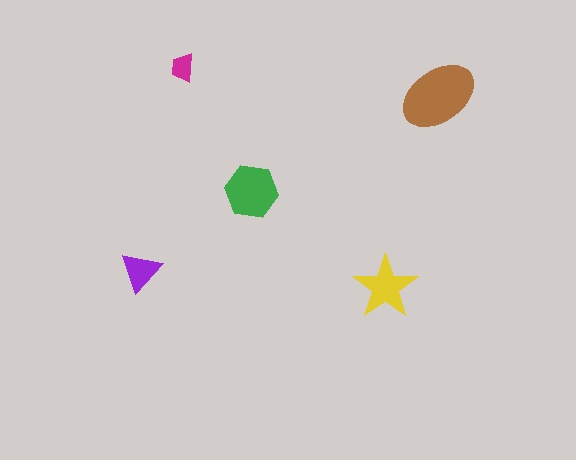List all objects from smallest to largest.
The magenta trapezoid, the purple triangle, the yellow star, the green hexagon, the brown ellipse.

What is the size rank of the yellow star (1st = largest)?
3rd.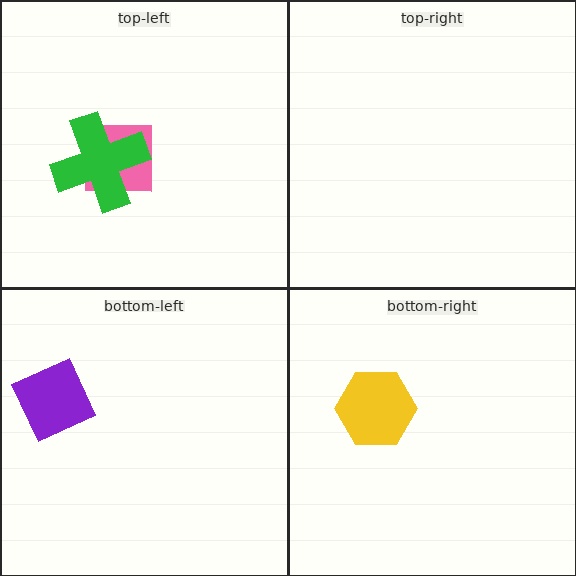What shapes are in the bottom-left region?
The purple diamond.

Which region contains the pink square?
The top-left region.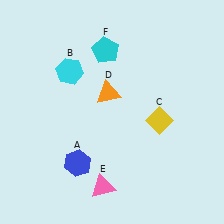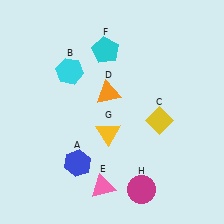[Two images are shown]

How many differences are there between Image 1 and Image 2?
There are 2 differences between the two images.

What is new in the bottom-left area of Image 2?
A yellow triangle (G) was added in the bottom-left area of Image 2.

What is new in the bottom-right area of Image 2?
A magenta circle (H) was added in the bottom-right area of Image 2.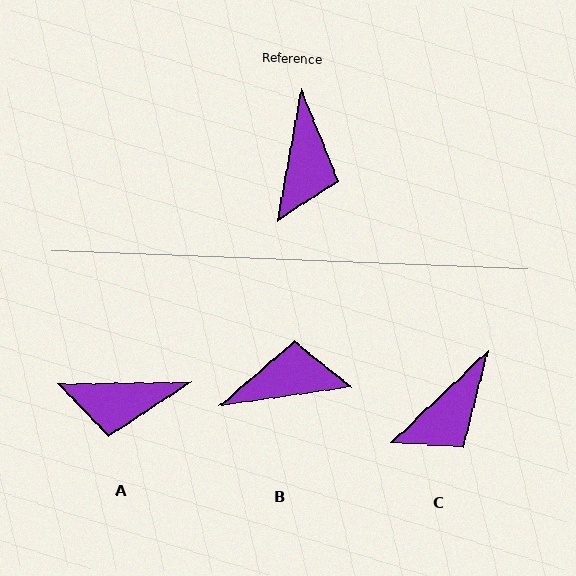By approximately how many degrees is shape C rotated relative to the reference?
Approximately 36 degrees clockwise.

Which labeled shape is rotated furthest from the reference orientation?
B, about 109 degrees away.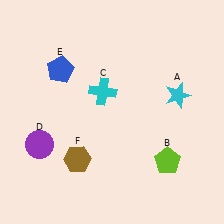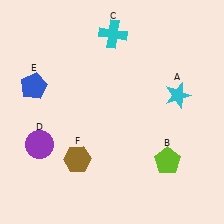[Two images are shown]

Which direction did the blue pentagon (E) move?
The blue pentagon (E) moved left.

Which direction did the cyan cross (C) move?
The cyan cross (C) moved up.